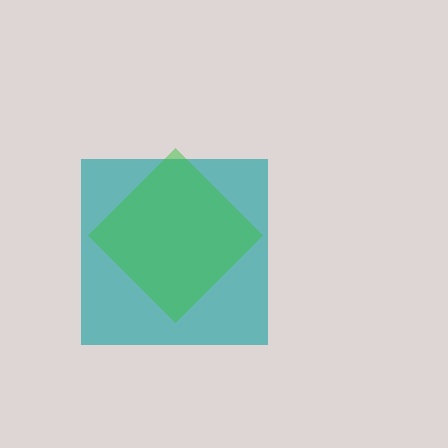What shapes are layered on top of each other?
The layered shapes are: a teal square, a green diamond.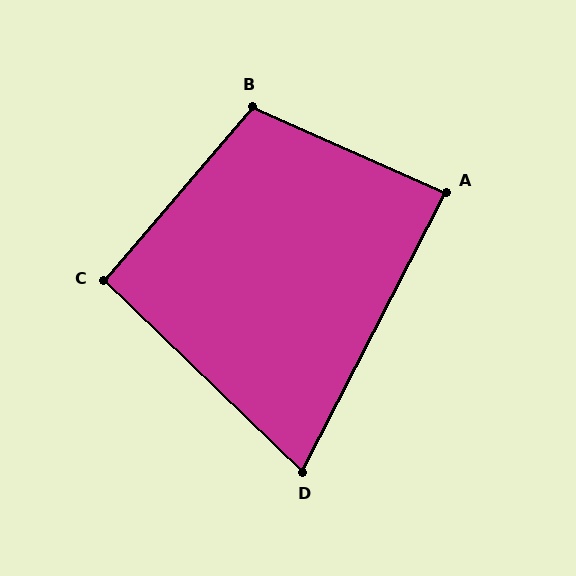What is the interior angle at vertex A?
Approximately 87 degrees (approximately right).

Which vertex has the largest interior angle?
B, at approximately 107 degrees.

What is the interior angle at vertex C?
Approximately 93 degrees (approximately right).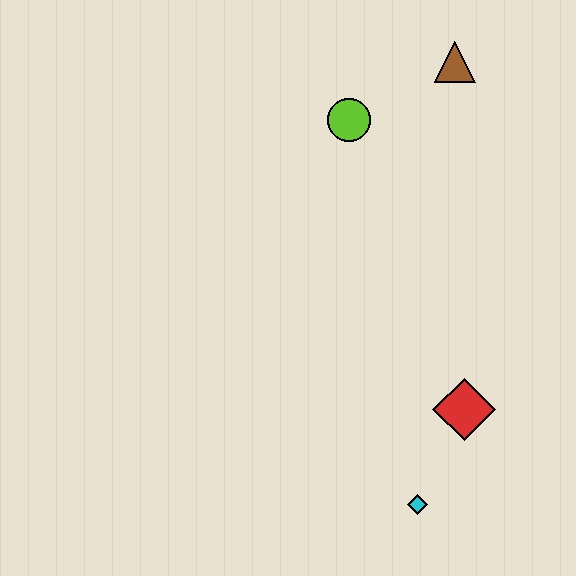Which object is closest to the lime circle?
The brown triangle is closest to the lime circle.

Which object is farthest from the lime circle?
The cyan diamond is farthest from the lime circle.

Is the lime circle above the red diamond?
Yes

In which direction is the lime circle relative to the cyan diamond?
The lime circle is above the cyan diamond.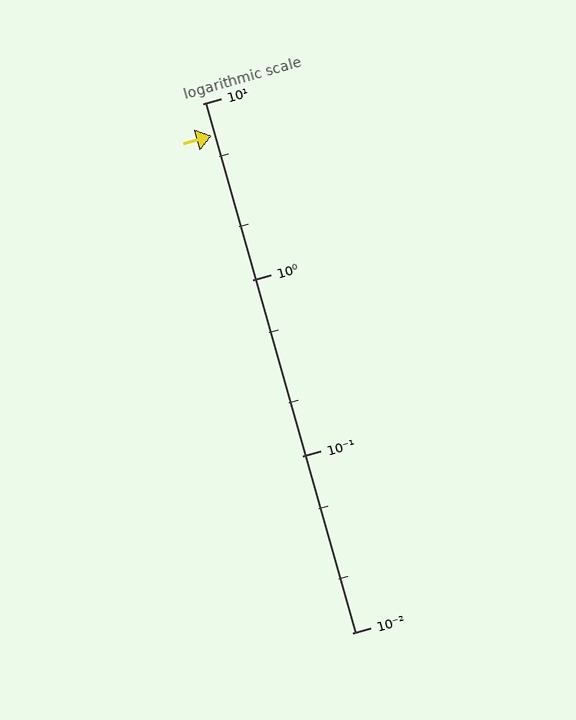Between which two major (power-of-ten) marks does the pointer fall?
The pointer is between 1 and 10.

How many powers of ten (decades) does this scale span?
The scale spans 3 decades, from 0.01 to 10.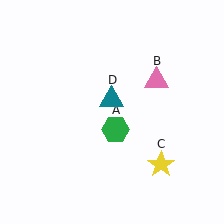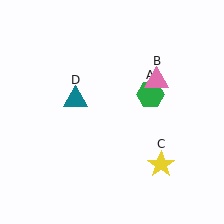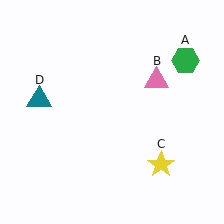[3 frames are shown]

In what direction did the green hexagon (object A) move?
The green hexagon (object A) moved up and to the right.